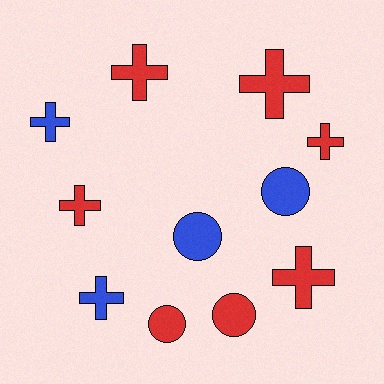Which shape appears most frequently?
Cross, with 7 objects.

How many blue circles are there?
There are 2 blue circles.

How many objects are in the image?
There are 11 objects.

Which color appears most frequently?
Red, with 7 objects.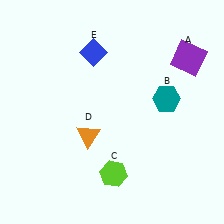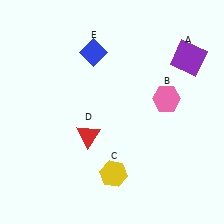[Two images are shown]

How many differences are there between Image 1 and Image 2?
There are 3 differences between the two images.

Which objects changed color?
B changed from teal to pink. C changed from lime to yellow. D changed from orange to red.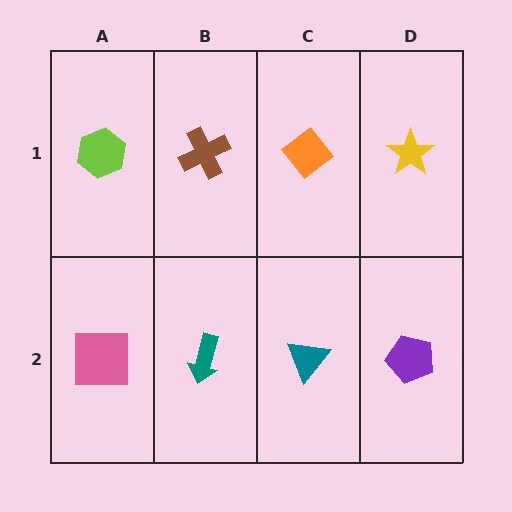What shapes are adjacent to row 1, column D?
A purple pentagon (row 2, column D), an orange diamond (row 1, column C).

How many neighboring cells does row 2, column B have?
3.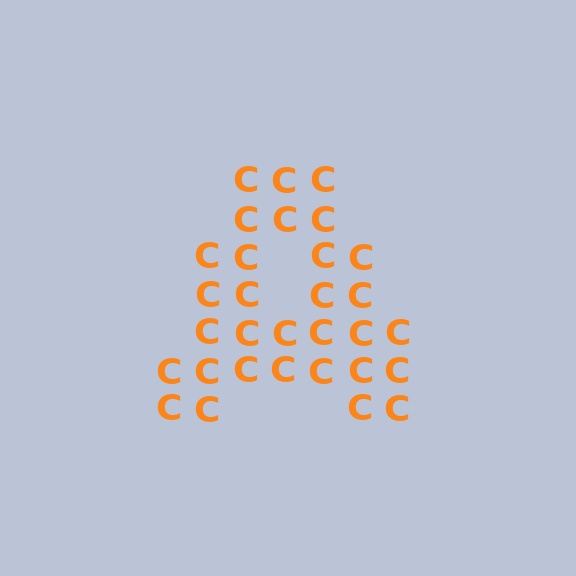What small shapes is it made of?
It is made of small letter C's.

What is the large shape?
The large shape is the letter A.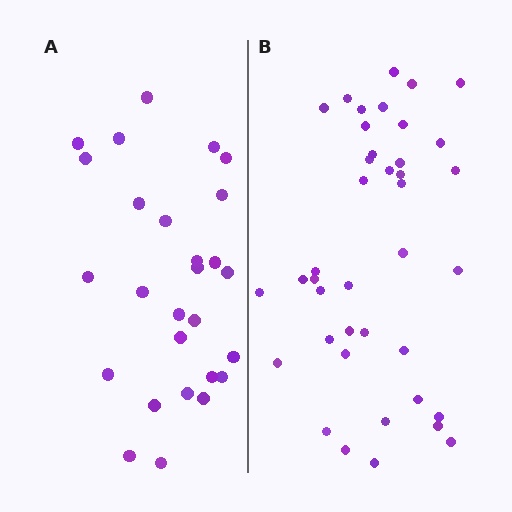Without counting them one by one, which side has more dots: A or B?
Region B (the right region) has more dots.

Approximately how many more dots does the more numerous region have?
Region B has approximately 15 more dots than region A.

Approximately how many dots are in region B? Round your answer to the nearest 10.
About 40 dots.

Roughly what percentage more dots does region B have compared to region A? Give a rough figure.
About 50% more.